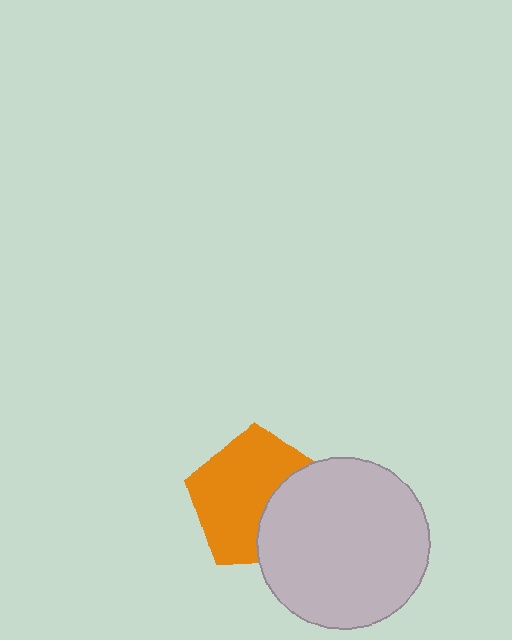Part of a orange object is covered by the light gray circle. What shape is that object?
It is a pentagon.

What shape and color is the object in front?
The object in front is a light gray circle.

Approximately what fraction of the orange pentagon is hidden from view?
Roughly 35% of the orange pentagon is hidden behind the light gray circle.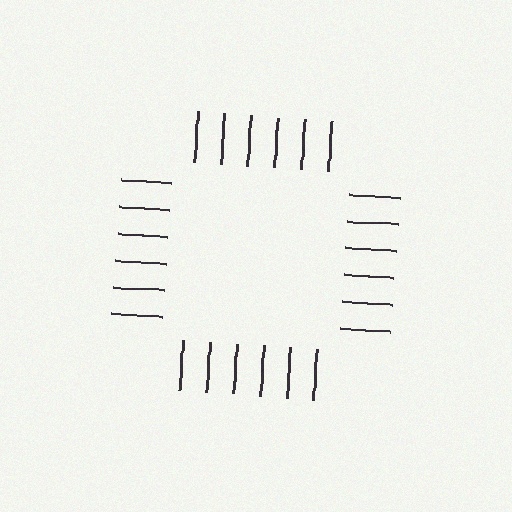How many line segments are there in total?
24 — 6 along each of the 4 edges.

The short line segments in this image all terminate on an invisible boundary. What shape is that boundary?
An illusory square — the line segments terminate on its edges but no continuous stroke is drawn.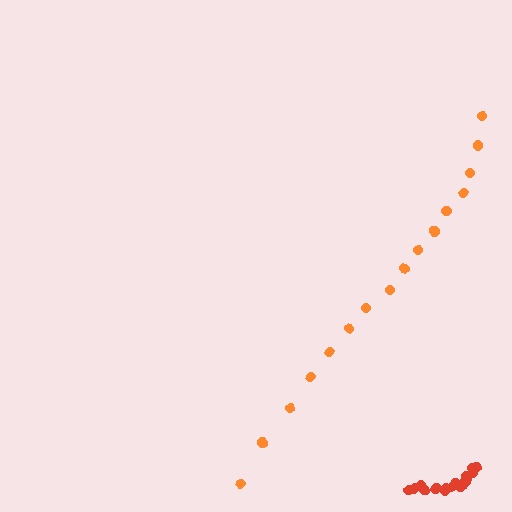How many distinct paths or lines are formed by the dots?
There are 2 distinct paths.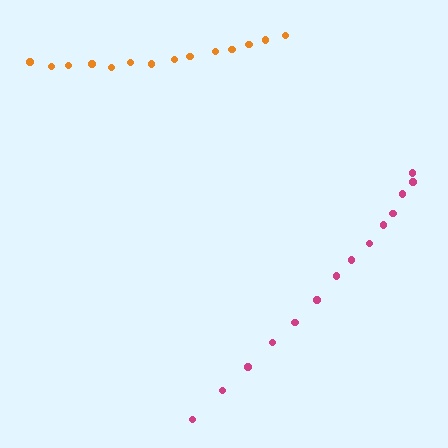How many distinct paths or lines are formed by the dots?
There are 2 distinct paths.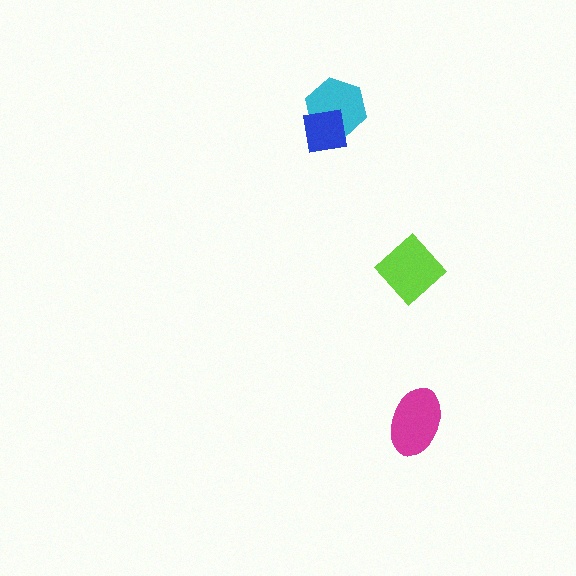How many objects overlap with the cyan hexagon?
1 object overlaps with the cyan hexagon.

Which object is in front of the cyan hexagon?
The blue square is in front of the cyan hexagon.